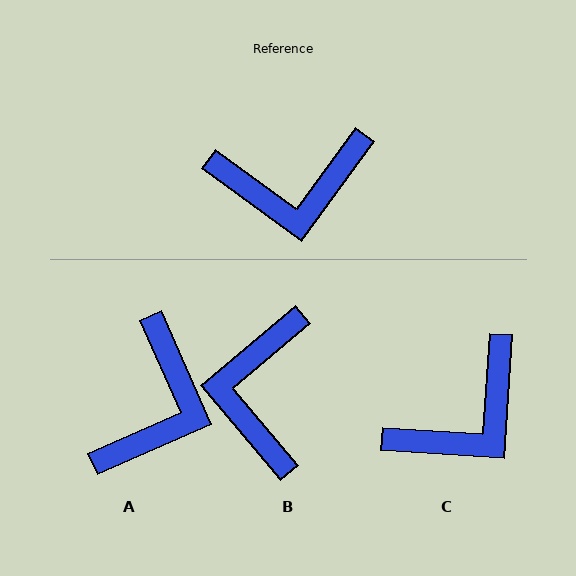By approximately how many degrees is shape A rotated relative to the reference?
Approximately 60 degrees counter-clockwise.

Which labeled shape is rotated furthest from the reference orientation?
B, about 104 degrees away.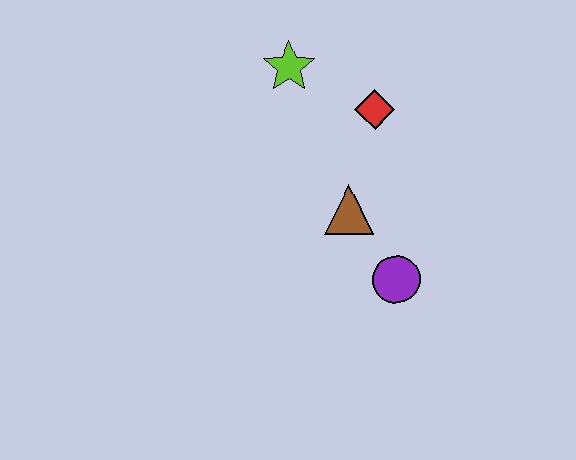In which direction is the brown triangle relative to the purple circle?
The brown triangle is above the purple circle.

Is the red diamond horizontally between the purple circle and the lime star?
Yes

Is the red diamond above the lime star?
No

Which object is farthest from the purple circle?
The lime star is farthest from the purple circle.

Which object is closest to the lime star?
The red diamond is closest to the lime star.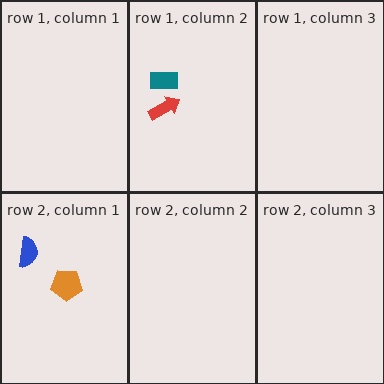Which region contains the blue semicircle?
The row 2, column 1 region.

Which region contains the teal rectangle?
The row 1, column 2 region.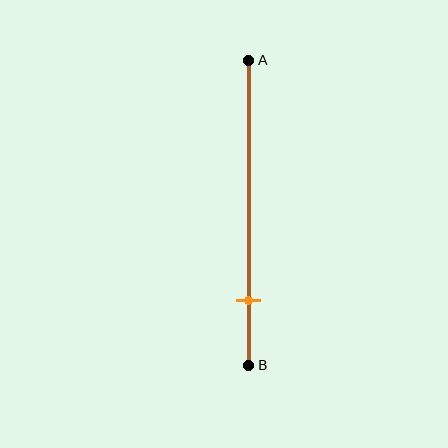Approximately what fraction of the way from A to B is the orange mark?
The orange mark is approximately 80% of the way from A to B.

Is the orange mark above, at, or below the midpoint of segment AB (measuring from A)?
The orange mark is below the midpoint of segment AB.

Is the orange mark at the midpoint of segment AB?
No, the mark is at about 80% from A, not at the 50% midpoint.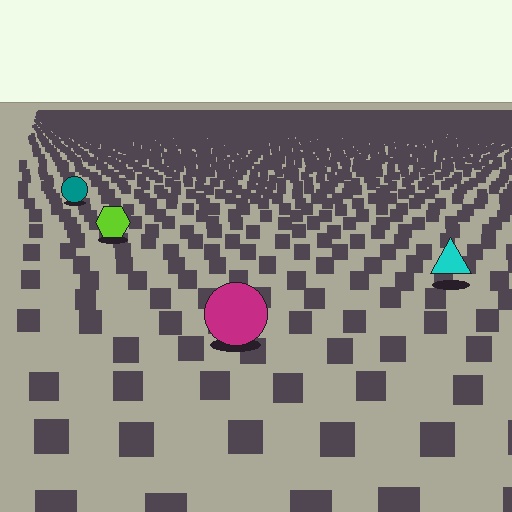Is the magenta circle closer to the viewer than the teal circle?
Yes. The magenta circle is closer — you can tell from the texture gradient: the ground texture is coarser near it.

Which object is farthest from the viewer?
The teal circle is farthest from the viewer. It appears smaller and the ground texture around it is denser.